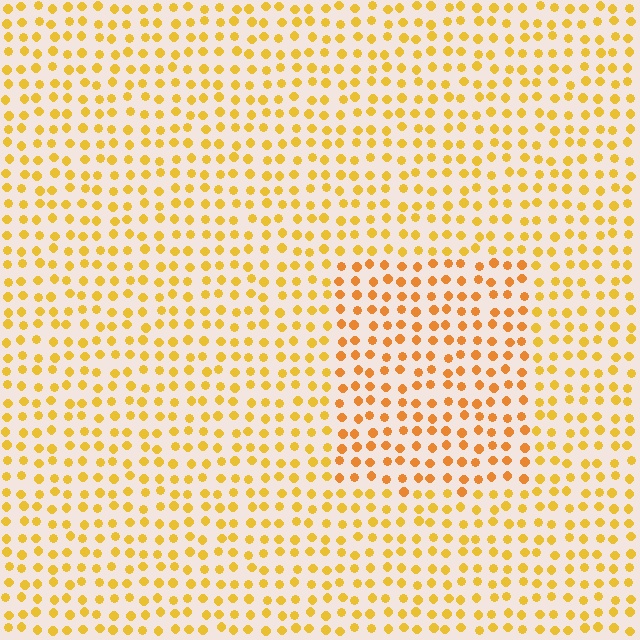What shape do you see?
I see a rectangle.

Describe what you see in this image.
The image is filled with small yellow elements in a uniform arrangement. A rectangle-shaped region is visible where the elements are tinted to a slightly different hue, forming a subtle color boundary.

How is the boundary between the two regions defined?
The boundary is defined purely by a slight shift in hue (about 19 degrees). Spacing, size, and orientation are identical on both sides.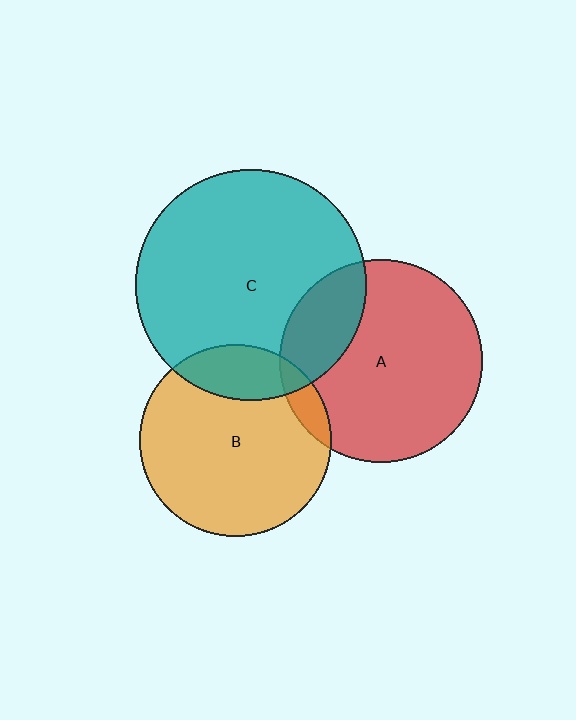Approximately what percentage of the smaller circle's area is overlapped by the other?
Approximately 20%.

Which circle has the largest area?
Circle C (teal).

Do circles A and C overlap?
Yes.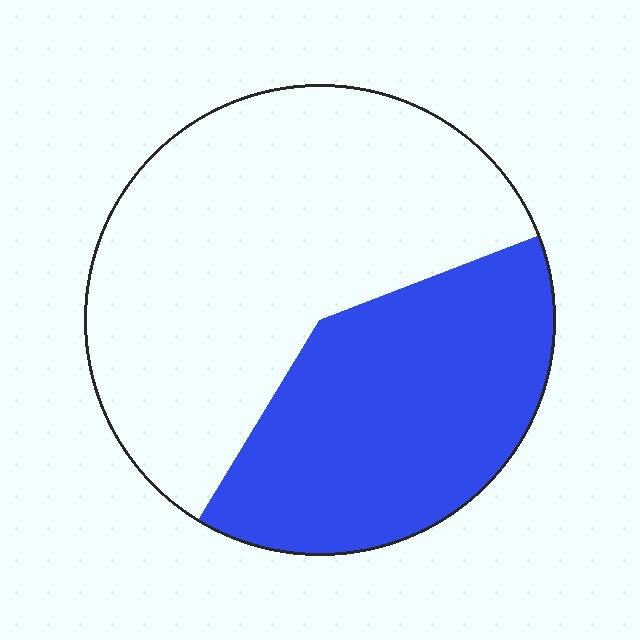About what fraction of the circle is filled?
About two fifths (2/5).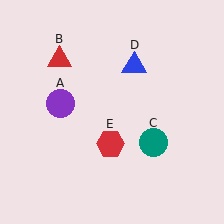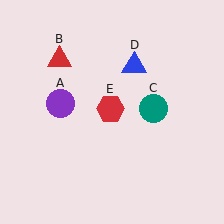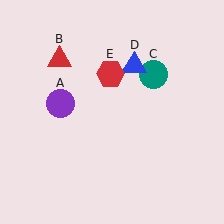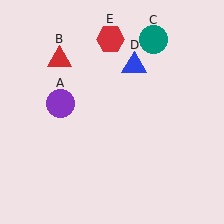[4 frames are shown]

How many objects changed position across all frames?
2 objects changed position: teal circle (object C), red hexagon (object E).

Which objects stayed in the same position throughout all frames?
Purple circle (object A) and red triangle (object B) and blue triangle (object D) remained stationary.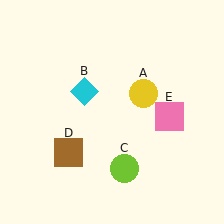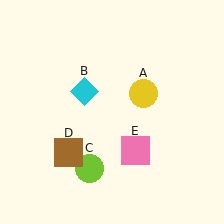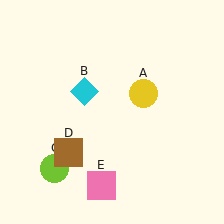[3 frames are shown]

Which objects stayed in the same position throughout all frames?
Yellow circle (object A) and cyan diamond (object B) and brown square (object D) remained stationary.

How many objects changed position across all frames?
2 objects changed position: lime circle (object C), pink square (object E).